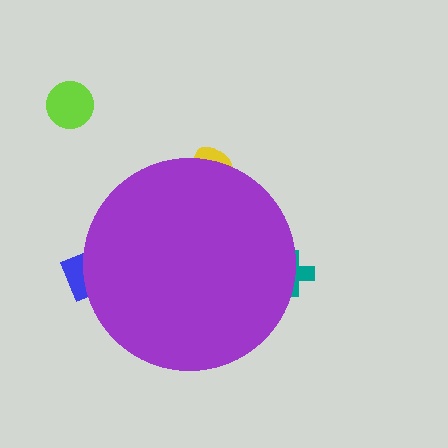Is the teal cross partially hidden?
Yes, the teal cross is partially hidden behind the purple circle.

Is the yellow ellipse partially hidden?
Yes, the yellow ellipse is partially hidden behind the purple circle.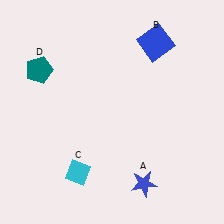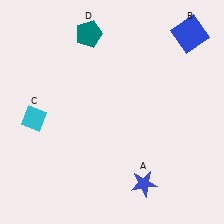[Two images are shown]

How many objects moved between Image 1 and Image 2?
3 objects moved between the two images.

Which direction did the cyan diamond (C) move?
The cyan diamond (C) moved up.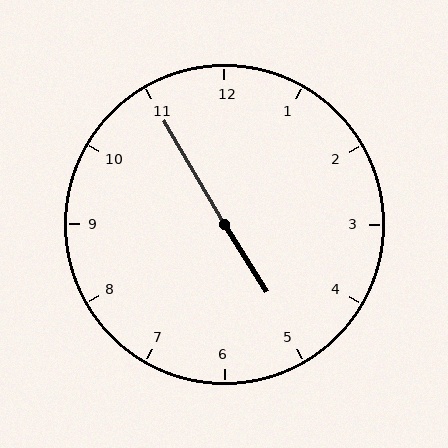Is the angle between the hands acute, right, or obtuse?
It is obtuse.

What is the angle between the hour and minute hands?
Approximately 178 degrees.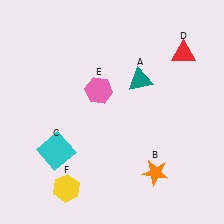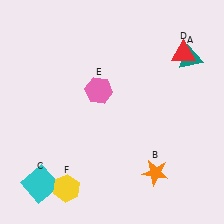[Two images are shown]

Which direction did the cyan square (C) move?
The cyan square (C) moved down.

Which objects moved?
The objects that moved are: the teal triangle (A), the cyan square (C).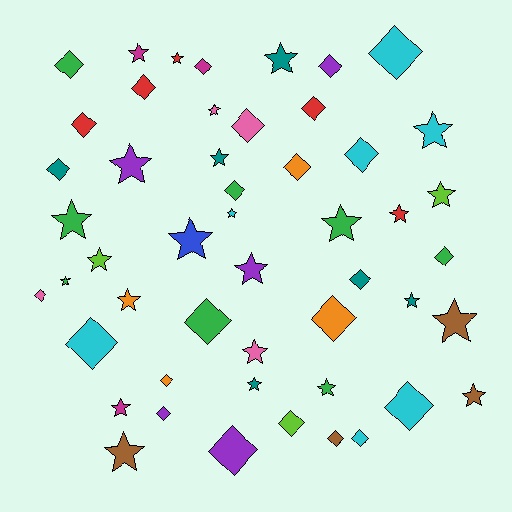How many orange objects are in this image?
There are 4 orange objects.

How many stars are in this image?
There are 25 stars.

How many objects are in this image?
There are 50 objects.